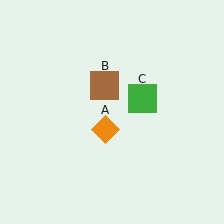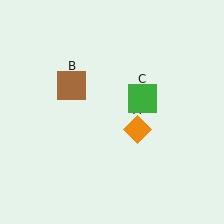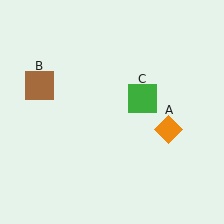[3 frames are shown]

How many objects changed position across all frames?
2 objects changed position: orange diamond (object A), brown square (object B).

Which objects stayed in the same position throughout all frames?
Green square (object C) remained stationary.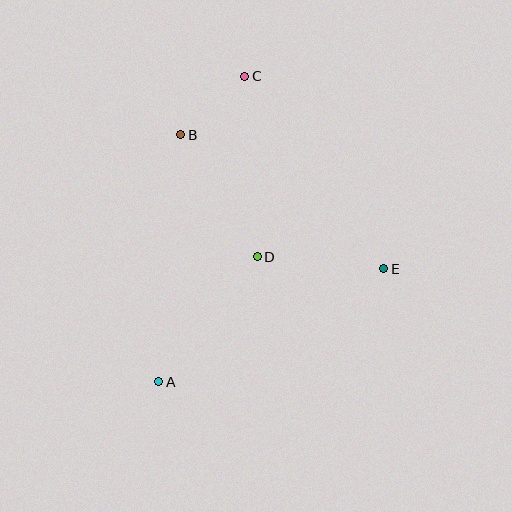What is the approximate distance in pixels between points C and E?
The distance between C and E is approximately 237 pixels.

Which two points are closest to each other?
Points B and C are closest to each other.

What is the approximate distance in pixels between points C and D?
The distance between C and D is approximately 181 pixels.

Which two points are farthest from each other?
Points A and C are farthest from each other.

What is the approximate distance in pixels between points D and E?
The distance between D and E is approximately 127 pixels.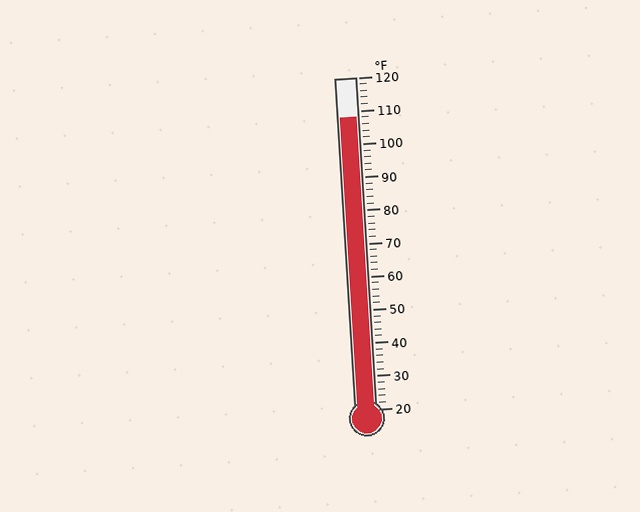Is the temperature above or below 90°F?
The temperature is above 90°F.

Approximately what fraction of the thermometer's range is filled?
The thermometer is filled to approximately 90% of its range.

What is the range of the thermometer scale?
The thermometer scale ranges from 20°F to 120°F.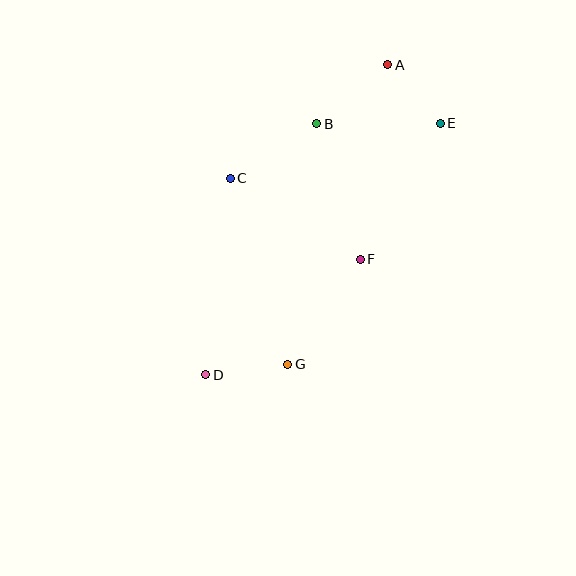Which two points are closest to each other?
Points A and E are closest to each other.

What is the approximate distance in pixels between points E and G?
The distance between E and G is approximately 285 pixels.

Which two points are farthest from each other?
Points A and D are farthest from each other.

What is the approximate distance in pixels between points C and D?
The distance between C and D is approximately 198 pixels.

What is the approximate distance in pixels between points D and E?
The distance between D and E is approximately 344 pixels.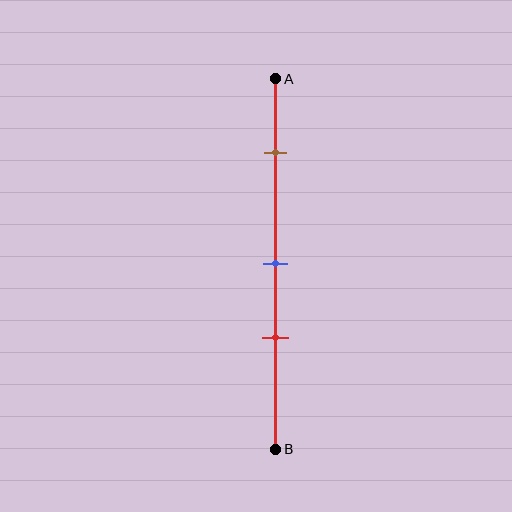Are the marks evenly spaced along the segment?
No, the marks are not evenly spaced.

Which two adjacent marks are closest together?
The blue and red marks are the closest adjacent pair.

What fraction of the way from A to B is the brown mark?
The brown mark is approximately 20% (0.2) of the way from A to B.